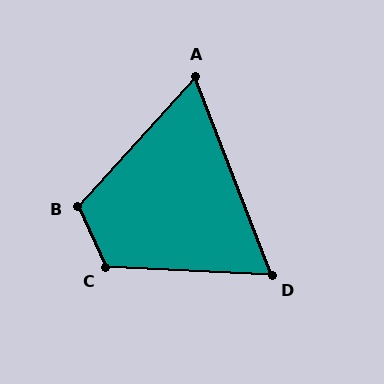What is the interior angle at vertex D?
Approximately 66 degrees (acute).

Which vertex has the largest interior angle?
C, at approximately 117 degrees.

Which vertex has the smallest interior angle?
A, at approximately 63 degrees.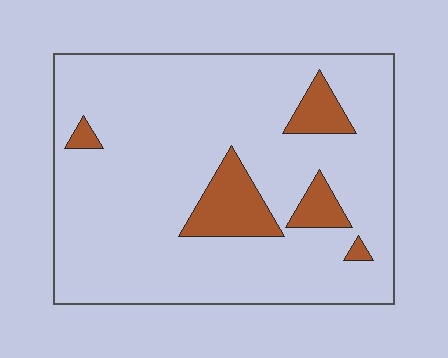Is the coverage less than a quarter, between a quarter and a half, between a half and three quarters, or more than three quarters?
Less than a quarter.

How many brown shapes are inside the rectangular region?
5.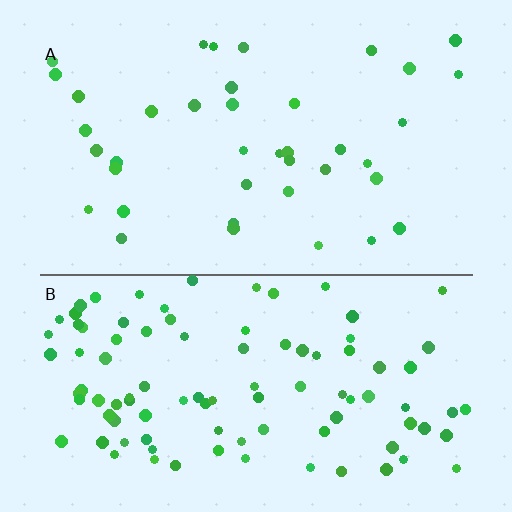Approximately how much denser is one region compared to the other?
Approximately 2.6× — region B over region A.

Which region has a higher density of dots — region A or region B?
B (the bottom).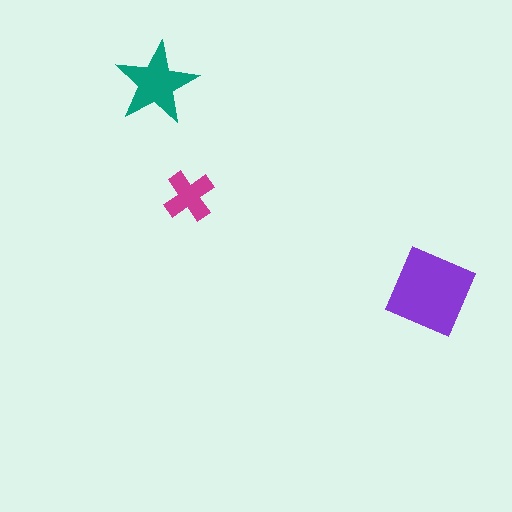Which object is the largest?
The purple diamond.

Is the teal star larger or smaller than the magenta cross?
Larger.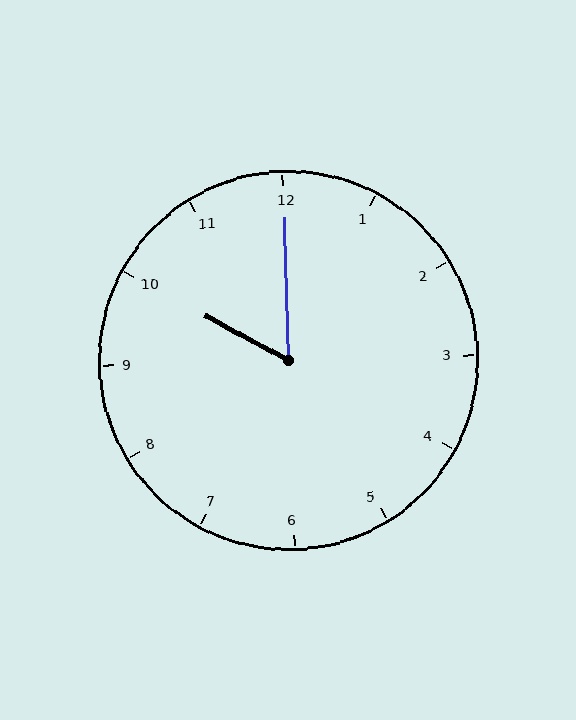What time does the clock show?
10:00.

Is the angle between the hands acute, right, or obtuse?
It is acute.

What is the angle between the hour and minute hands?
Approximately 60 degrees.